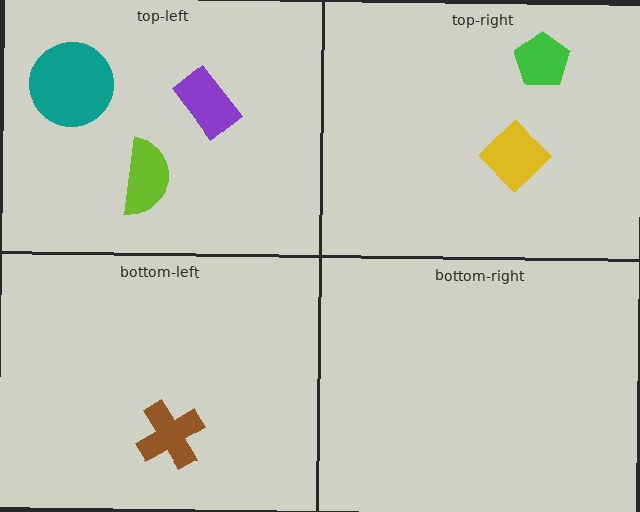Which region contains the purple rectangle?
The top-left region.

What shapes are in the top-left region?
The purple rectangle, the lime semicircle, the teal circle.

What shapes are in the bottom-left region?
The brown cross.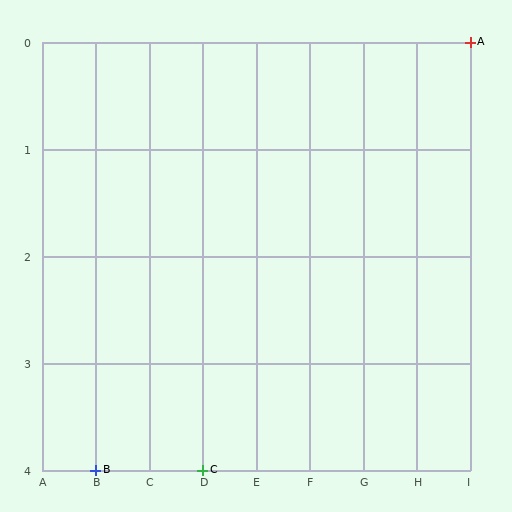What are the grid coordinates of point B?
Point B is at grid coordinates (B, 4).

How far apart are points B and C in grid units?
Points B and C are 2 columns apart.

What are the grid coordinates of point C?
Point C is at grid coordinates (D, 4).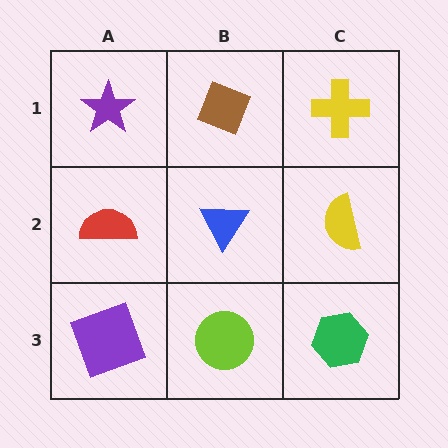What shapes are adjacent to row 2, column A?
A purple star (row 1, column A), a purple square (row 3, column A), a blue triangle (row 2, column B).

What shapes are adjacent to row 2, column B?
A brown diamond (row 1, column B), a lime circle (row 3, column B), a red semicircle (row 2, column A), a yellow semicircle (row 2, column C).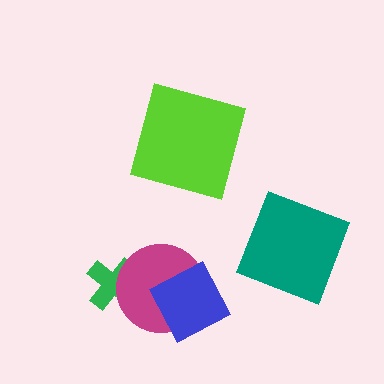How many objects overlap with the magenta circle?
2 objects overlap with the magenta circle.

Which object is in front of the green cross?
The magenta circle is in front of the green cross.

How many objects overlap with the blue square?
1 object overlaps with the blue square.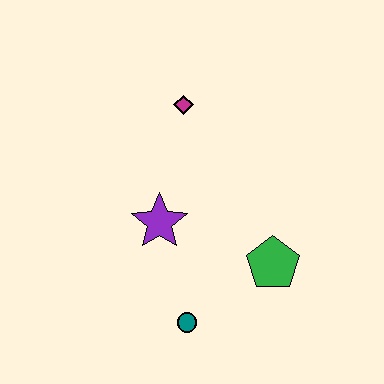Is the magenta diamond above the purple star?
Yes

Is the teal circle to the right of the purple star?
Yes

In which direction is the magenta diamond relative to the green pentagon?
The magenta diamond is above the green pentagon.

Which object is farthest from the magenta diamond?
The teal circle is farthest from the magenta diamond.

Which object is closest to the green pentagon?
The teal circle is closest to the green pentagon.